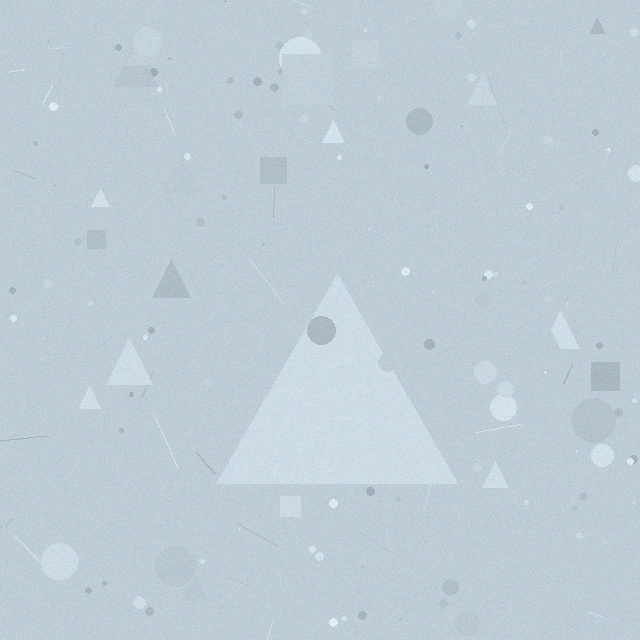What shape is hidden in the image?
A triangle is hidden in the image.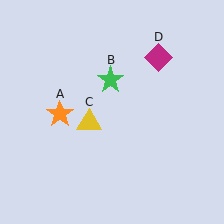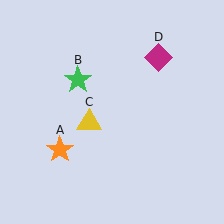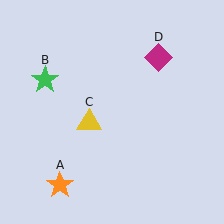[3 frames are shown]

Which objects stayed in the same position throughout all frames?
Yellow triangle (object C) and magenta diamond (object D) remained stationary.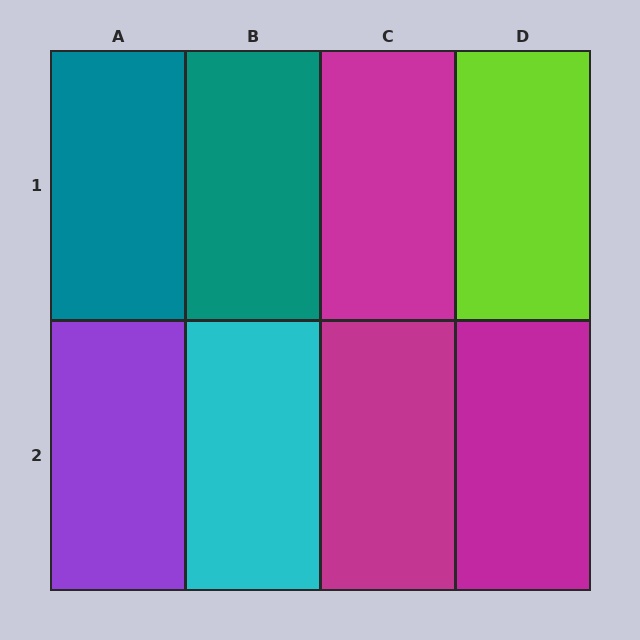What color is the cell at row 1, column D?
Lime.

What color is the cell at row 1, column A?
Teal.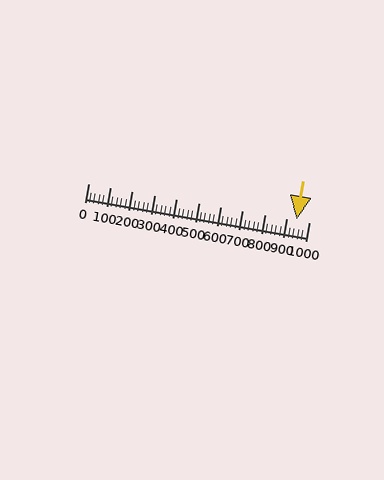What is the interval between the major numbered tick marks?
The major tick marks are spaced 100 units apart.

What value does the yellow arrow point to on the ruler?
The yellow arrow points to approximately 944.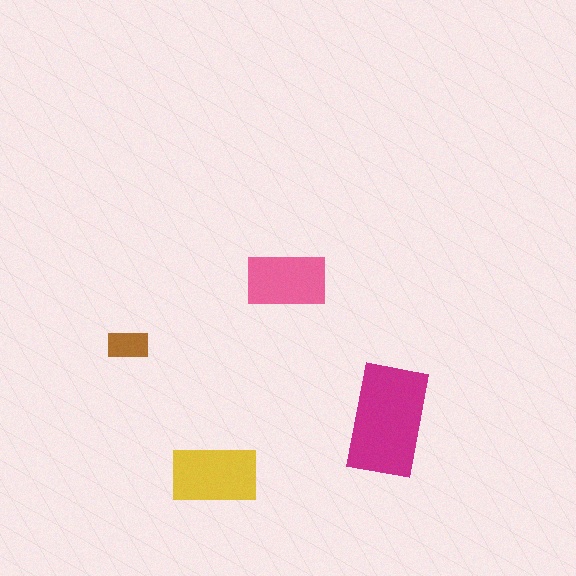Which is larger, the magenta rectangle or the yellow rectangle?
The magenta one.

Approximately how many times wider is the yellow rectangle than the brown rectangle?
About 2 times wider.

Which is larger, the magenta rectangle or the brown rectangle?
The magenta one.